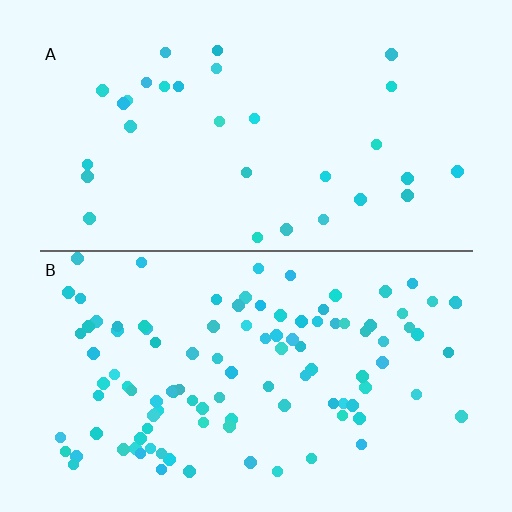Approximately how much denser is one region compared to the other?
Approximately 3.5× — region B over region A.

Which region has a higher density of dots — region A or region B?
B (the bottom).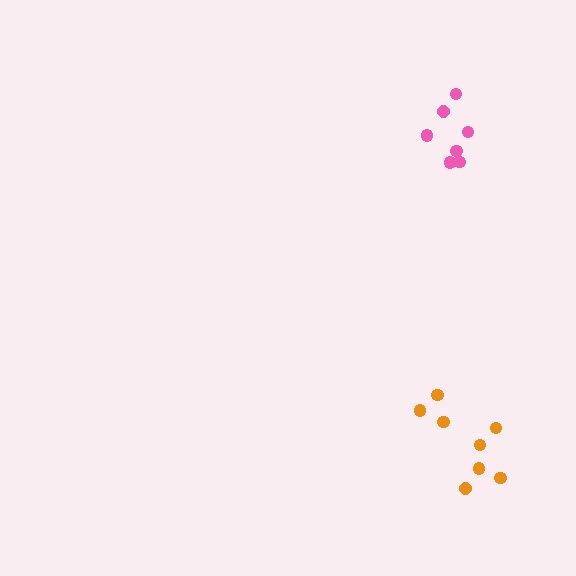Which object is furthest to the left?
The pink cluster is leftmost.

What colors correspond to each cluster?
The clusters are colored: pink, orange.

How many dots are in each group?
Group 1: 7 dots, Group 2: 8 dots (15 total).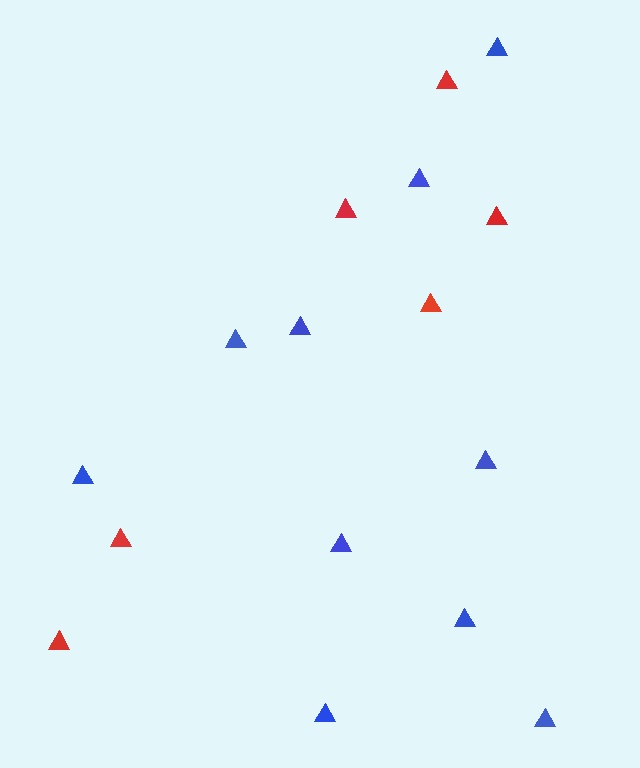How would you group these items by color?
There are 2 groups: one group of blue triangles (10) and one group of red triangles (6).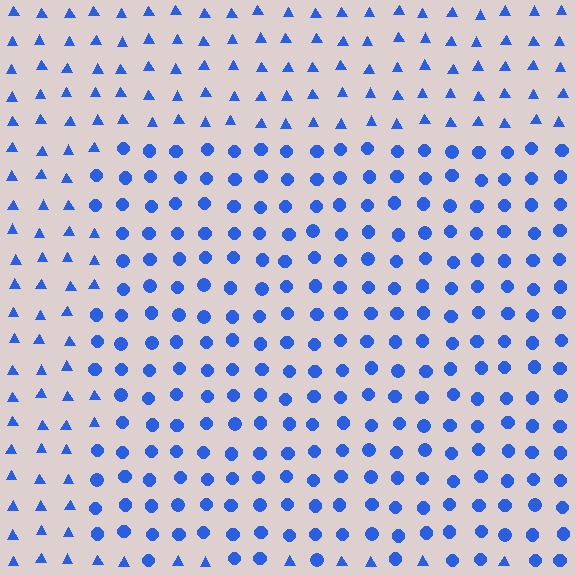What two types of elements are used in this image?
The image uses circles inside the rectangle region and triangles outside it.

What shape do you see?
I see a rectangle.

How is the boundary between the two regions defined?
The boundary is defined by a change in element shape: circles inside vs. triangles outside. All elements share the same color and spacing.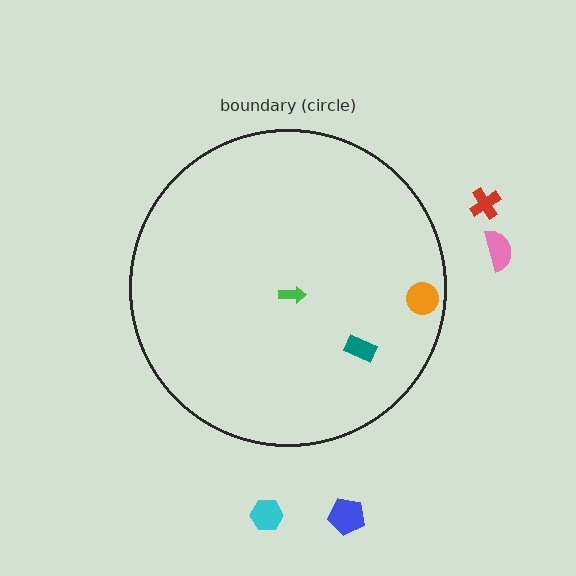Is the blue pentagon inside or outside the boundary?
Outside.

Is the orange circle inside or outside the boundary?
Inside.